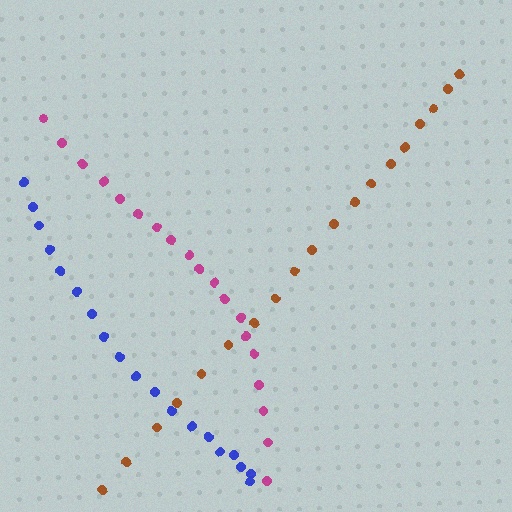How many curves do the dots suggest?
There are 3 distinct paths.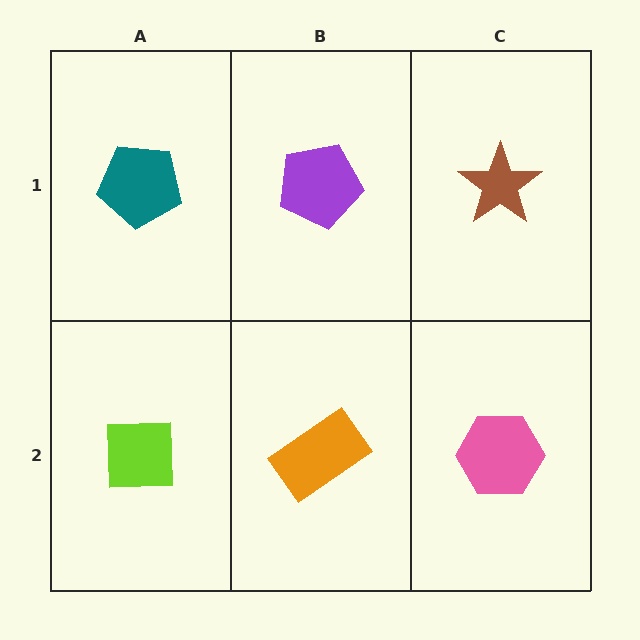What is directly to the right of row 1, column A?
A purple pentagon.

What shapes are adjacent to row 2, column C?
A brown star (row 1, column C), an orange rectangle (row 2, column B).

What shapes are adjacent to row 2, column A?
A teal pentagon (row 1, column A), an orange rectangle (row 2, column B).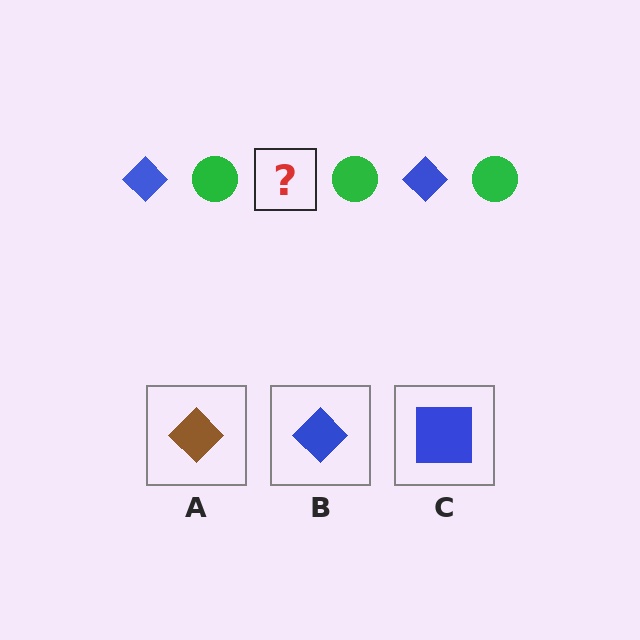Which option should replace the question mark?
Option B.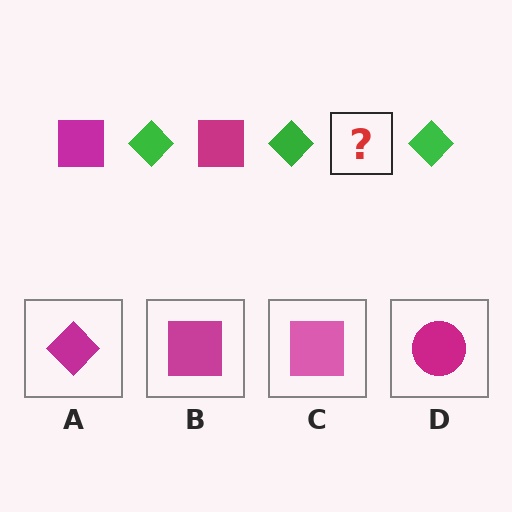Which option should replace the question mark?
Option B.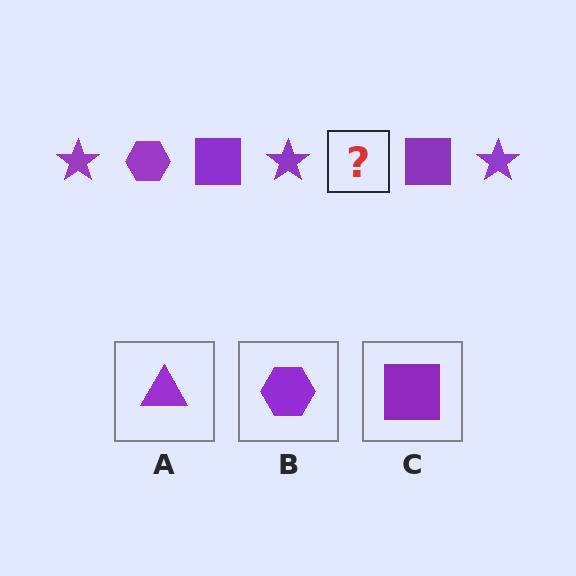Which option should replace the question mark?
Option B.